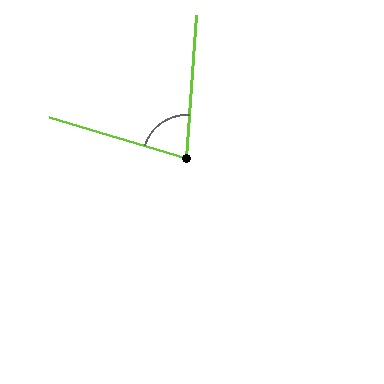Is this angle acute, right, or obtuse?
It is acute.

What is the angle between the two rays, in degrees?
Approximately 77 degrees.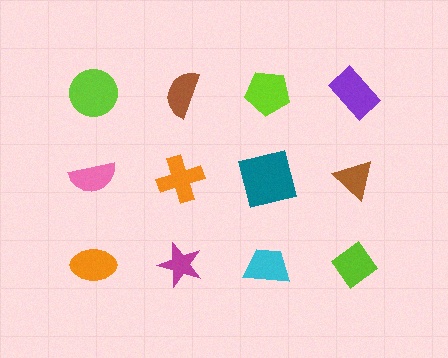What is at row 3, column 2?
A magenta star.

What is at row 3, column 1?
An orange ellipse.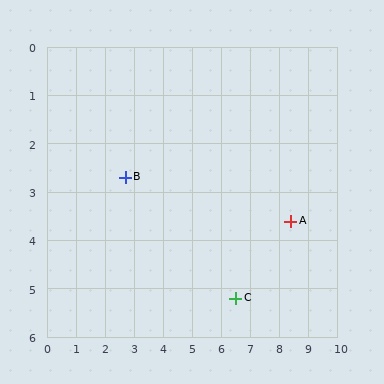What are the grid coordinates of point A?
Point A is at approximately (8.4, 3.6).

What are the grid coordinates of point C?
Point C is at approximately (6.5, 5.2).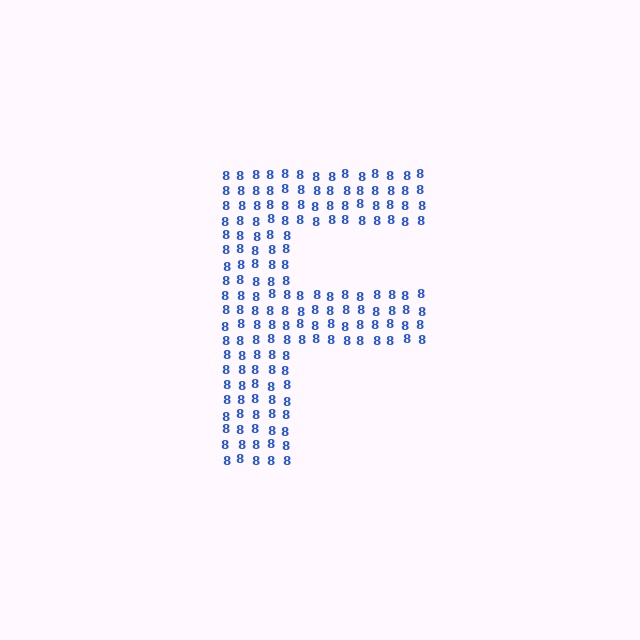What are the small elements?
The small elements are digit 8's.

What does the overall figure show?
The overall figure shows the letter F.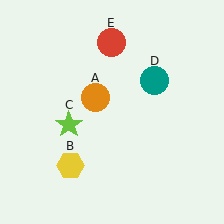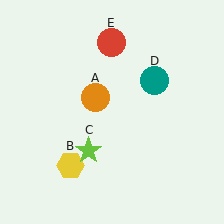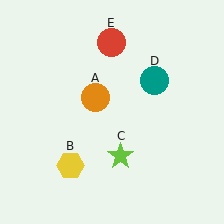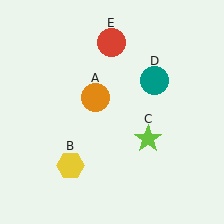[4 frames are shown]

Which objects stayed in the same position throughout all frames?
Orange circle (object A) and yellow hexagon (object B) and teal circle (object D) and red circle (object E) remained stationary.